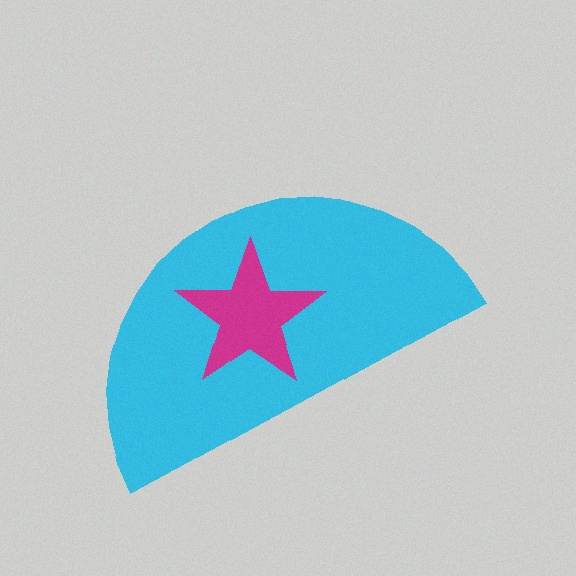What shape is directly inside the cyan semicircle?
The magenta star.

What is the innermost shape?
The magenta star.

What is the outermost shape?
The cyan semicircle.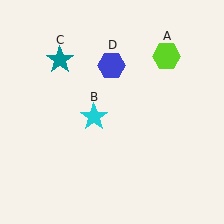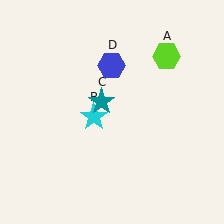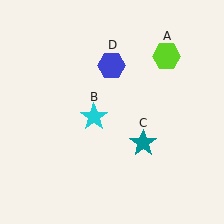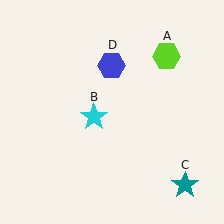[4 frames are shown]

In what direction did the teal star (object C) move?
The teal star (object C) moved down and to the right.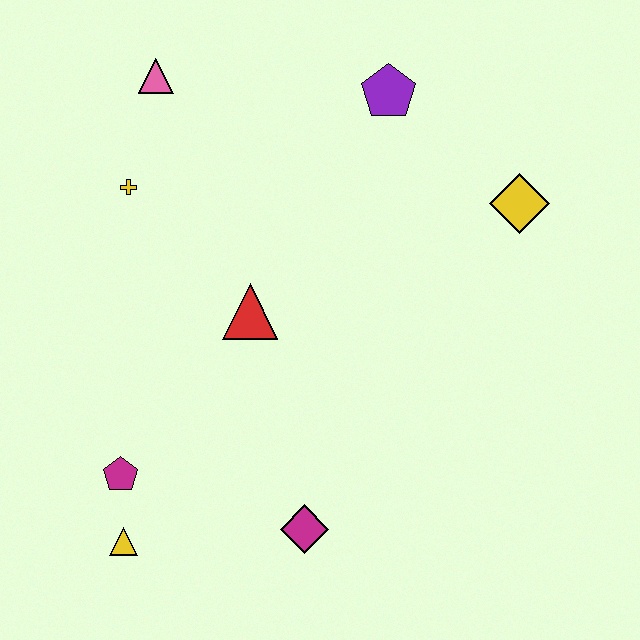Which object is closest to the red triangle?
The yellow cross is closest to the red triangle.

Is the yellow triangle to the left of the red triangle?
Yes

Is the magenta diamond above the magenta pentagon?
No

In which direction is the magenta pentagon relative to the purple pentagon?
The magenta pentagon is below the purple pentagon.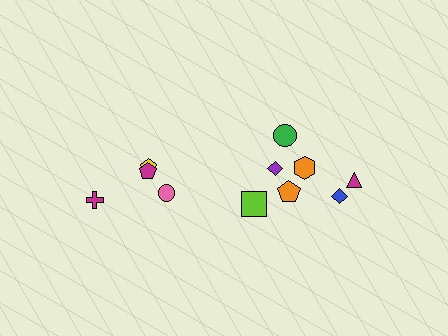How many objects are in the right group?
There are 7 objects.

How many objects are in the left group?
There are 4 objects.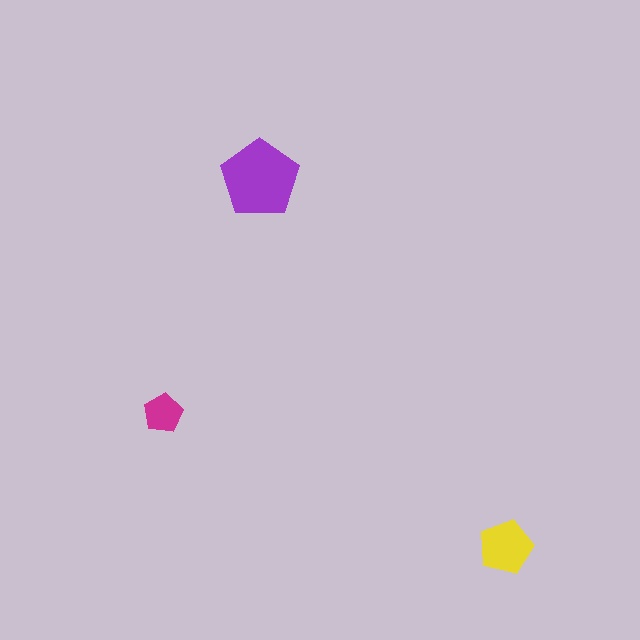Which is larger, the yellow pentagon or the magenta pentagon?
The yellow one.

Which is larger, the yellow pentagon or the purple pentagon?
The purple one.